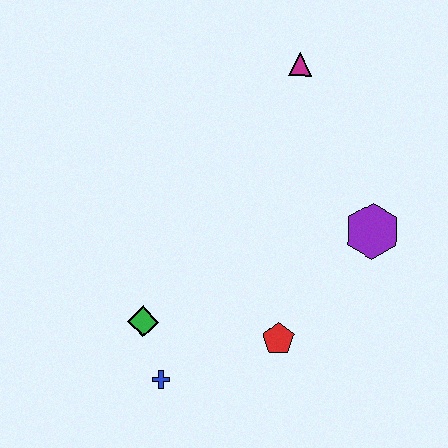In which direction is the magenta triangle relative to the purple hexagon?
The magenta triangle is above the purple hexagon.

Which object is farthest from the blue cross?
The magenta triangle is farthest from the blue cross.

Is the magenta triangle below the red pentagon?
No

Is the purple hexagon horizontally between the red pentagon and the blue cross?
No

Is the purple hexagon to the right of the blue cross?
Yes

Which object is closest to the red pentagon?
The blue cross is closest to the red pentagon.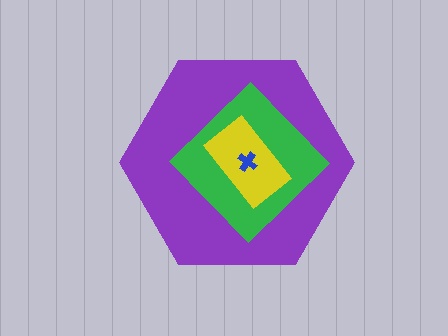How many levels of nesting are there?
4.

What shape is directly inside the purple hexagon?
The green diamond.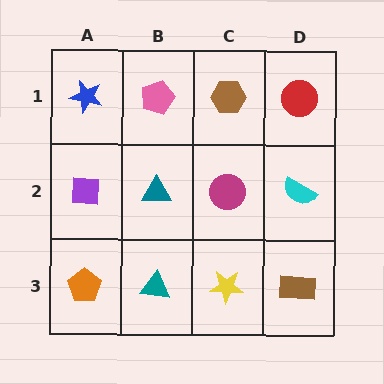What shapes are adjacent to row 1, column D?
A cyan semicircle (row 2, column D), a brown hexagon (row 1, column C).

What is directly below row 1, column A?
A purple square.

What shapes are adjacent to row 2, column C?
A brown hexagon (row 1, column C), a yellow star (row 3, column C), a teal triangle (row 2, column B), a cyan semicircle (row 2, column D).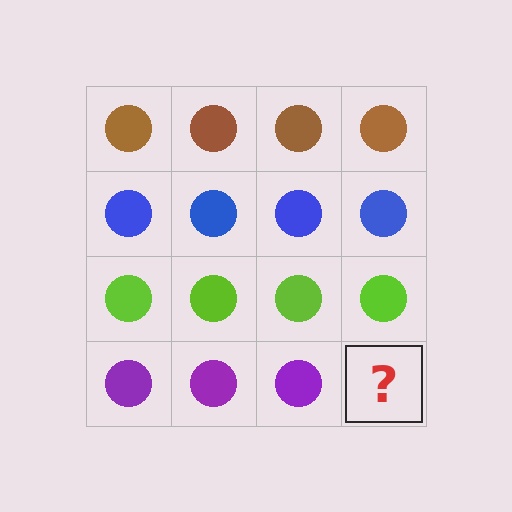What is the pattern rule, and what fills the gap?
The rule is that each row has a consistent color. The gap should be filled with a purple circle.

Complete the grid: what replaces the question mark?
The question mark should be replaced with a purple circle.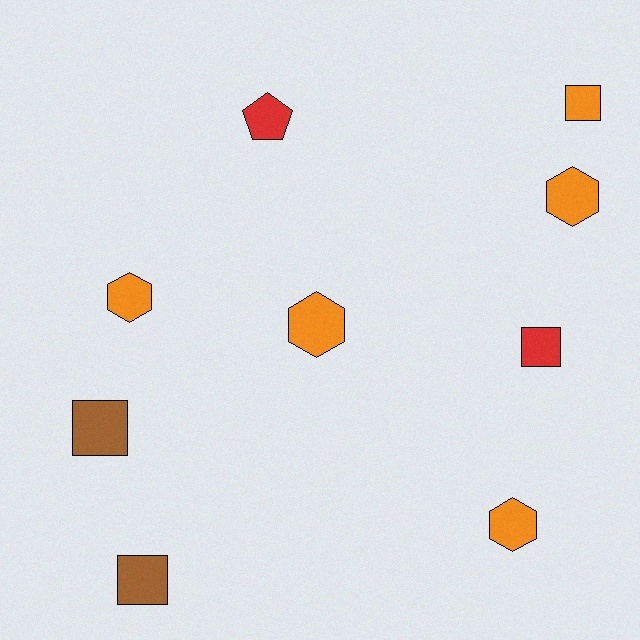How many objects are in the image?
There are 9 objects.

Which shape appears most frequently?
Hexagon, with 4 objects.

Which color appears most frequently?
Orange, with 5 objects.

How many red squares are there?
There is 1 red square.